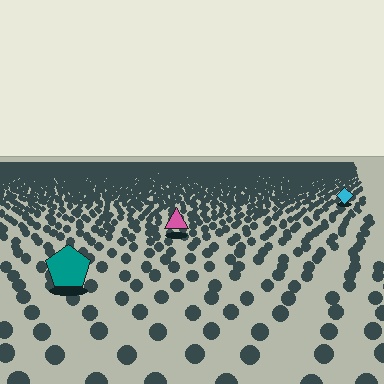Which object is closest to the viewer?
The teal pentagon is closest. The texture marks near it are larger and more spread out.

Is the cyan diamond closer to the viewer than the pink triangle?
No. The pink triangle is closer — you can tell from the texture gradient: the ground texture is coarser near it.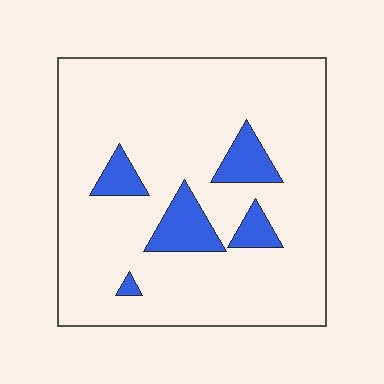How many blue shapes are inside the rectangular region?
5.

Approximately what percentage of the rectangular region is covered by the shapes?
Approximately 10%.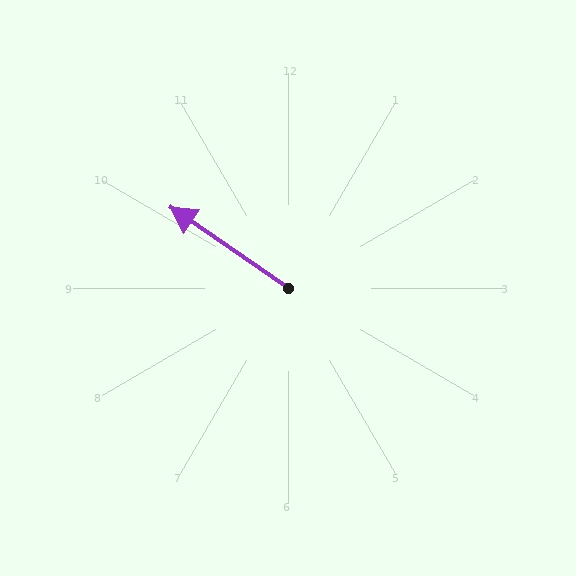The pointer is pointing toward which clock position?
Roughly 10 o'clock.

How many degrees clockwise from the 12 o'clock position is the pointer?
Approximately 304 degrees.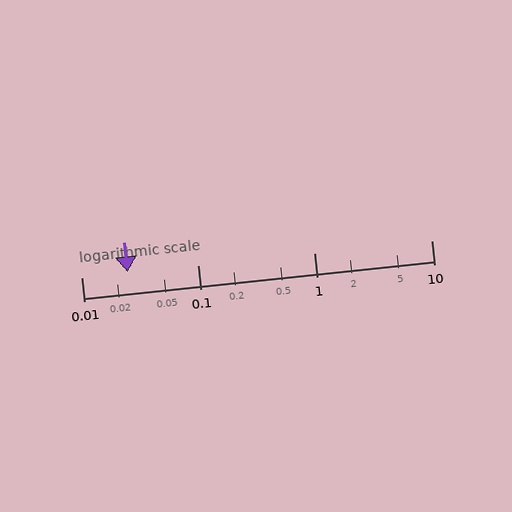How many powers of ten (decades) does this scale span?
The scale spans 3 decades, from 0.01 to 10.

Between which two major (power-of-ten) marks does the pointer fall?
The pointer is between 0.01 and 0.1.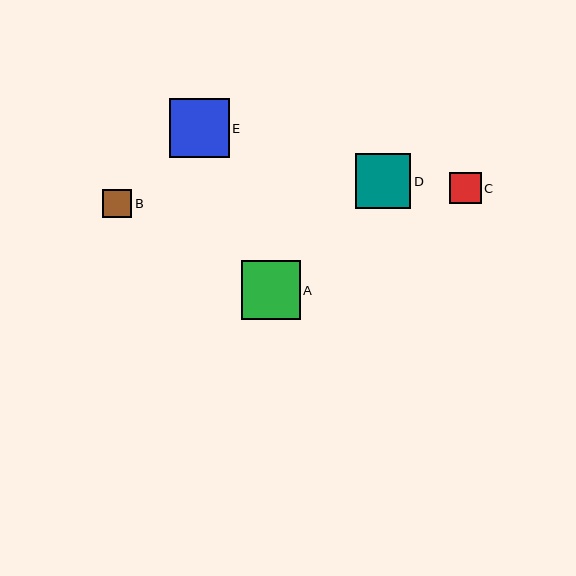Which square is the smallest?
Square B is the smallest with a size of approximately 29 pixels.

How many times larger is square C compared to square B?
Square C is approximately 1.1 times the size of square B.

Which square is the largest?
Square E is the largest with a size of approximately 59 pixels.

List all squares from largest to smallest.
From largest to smallest: E, A, D, C, B.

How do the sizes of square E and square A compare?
Square E and square A are approximately the same size.